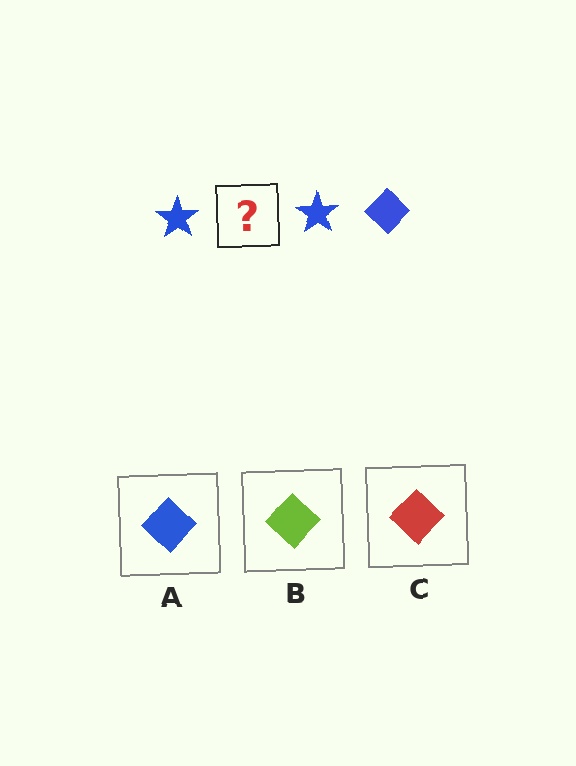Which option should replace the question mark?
Option A.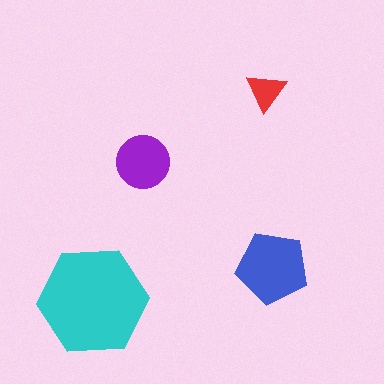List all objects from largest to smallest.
The cyan hexagon, the blue pentagon, the purple circle, the red triangle.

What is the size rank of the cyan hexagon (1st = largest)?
1st.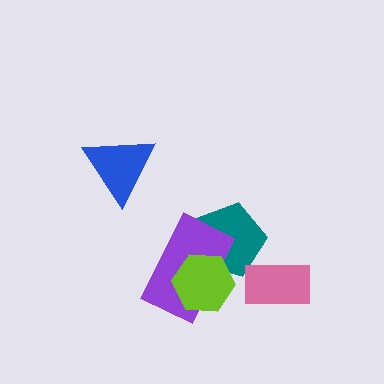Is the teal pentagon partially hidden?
Yes, it is partially covered by another shape.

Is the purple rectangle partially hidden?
Yes, it is partially covered by another shape.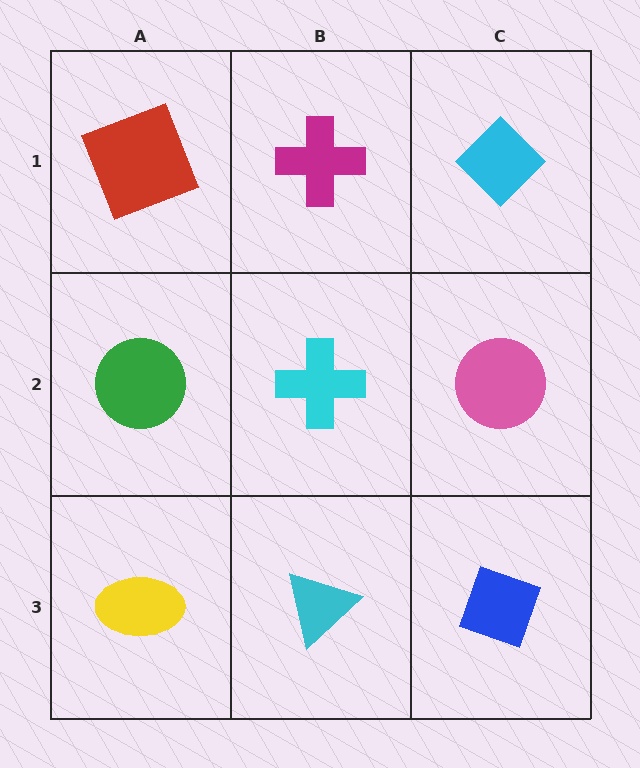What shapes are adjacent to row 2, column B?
A magenta cross (row 1, column B), a cyan triangle (row 3, column B), a green circle (row 2, column A), a pink circle (row 2, column C).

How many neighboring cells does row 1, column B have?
3.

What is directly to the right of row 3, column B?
A blue diamond.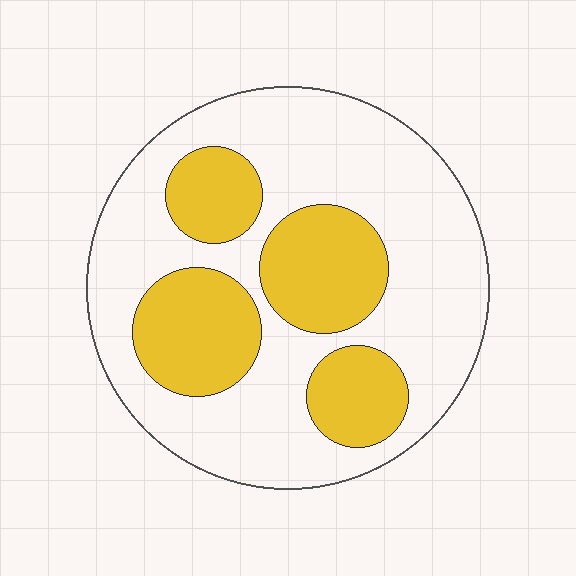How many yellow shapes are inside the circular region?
4.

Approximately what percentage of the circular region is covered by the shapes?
Approximately 35%.